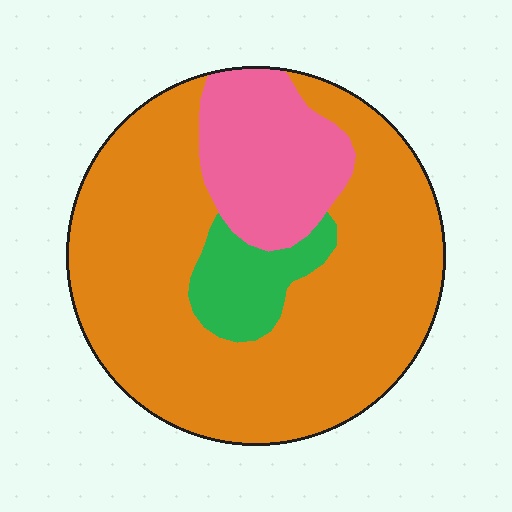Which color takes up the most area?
Orange, at roughly 70%.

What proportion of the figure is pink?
Pink takes up about one fifth (1/5) of the figure.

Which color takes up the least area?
Green, at roughly 10%.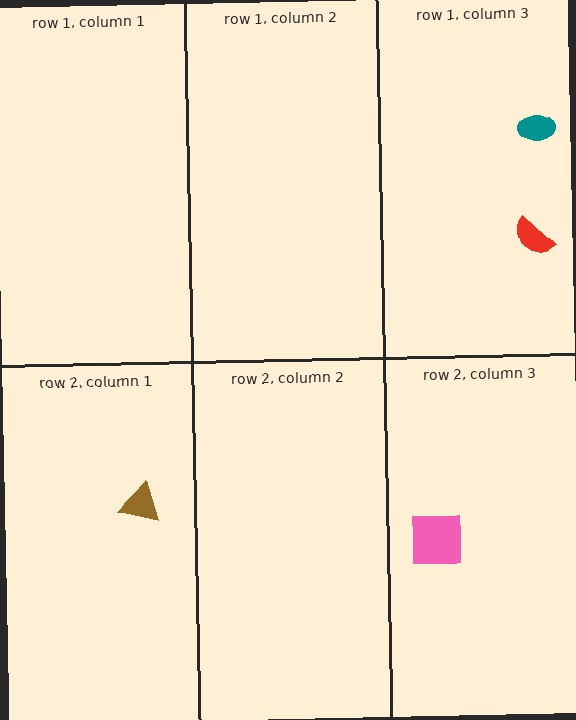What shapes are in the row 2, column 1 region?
The brown triangle.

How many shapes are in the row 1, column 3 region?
2.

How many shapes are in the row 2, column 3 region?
1.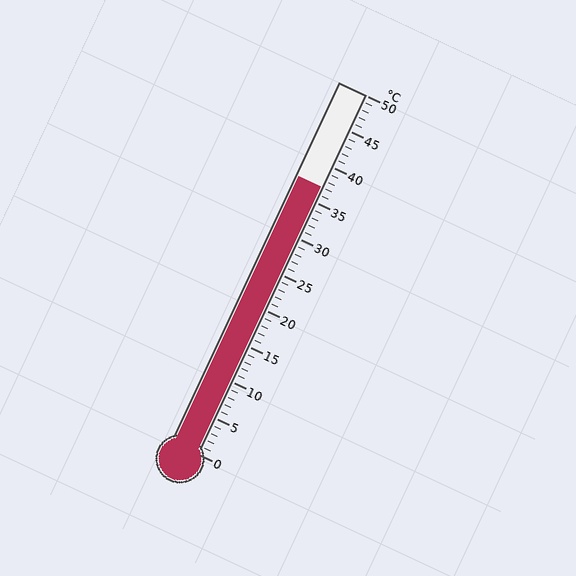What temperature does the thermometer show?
The thermometer shows approximately 37°C.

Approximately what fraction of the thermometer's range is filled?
The thermometer is filled to approximately 75% of its range.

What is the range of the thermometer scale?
The thermometer scale ranges from 0°C to 50°C.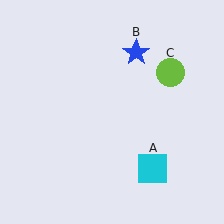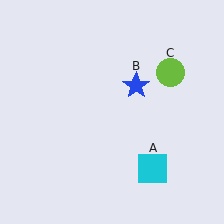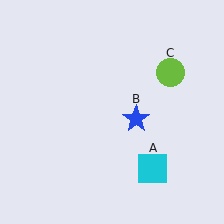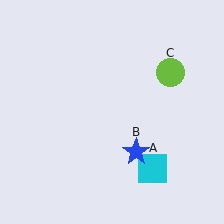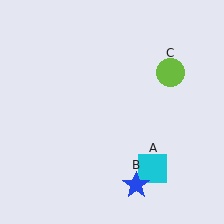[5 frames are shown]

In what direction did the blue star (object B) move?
The blue star (object B) moved down.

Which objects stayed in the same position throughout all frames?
Cyan square (object A) and lime circle (object C) remained stationary.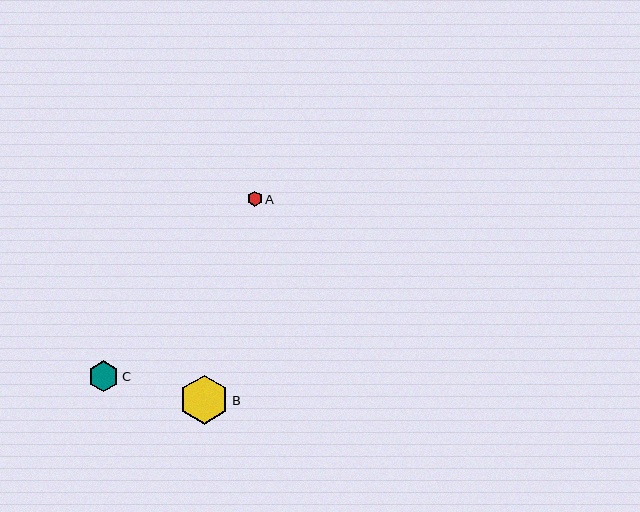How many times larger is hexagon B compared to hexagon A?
Hexagon B is approximately 3.3 times the size of hexagon A.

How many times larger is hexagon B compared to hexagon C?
Hexagon B is approximately 1.6 times the size of hexagon C.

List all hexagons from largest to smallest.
From largest to smallest: B, C, A.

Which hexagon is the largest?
Hexagon B is the largest with a size of approximately 49 pixels.